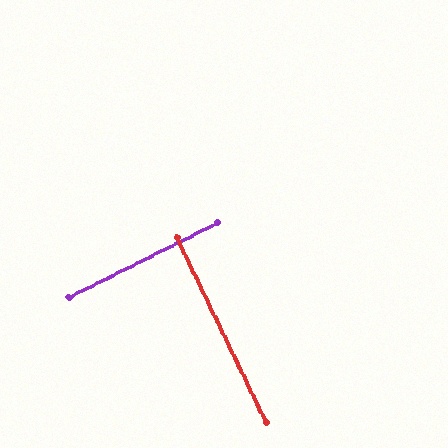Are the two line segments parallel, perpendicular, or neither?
Perpendicular — they meet at approximately 89°.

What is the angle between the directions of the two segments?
Approximately 89 degrees.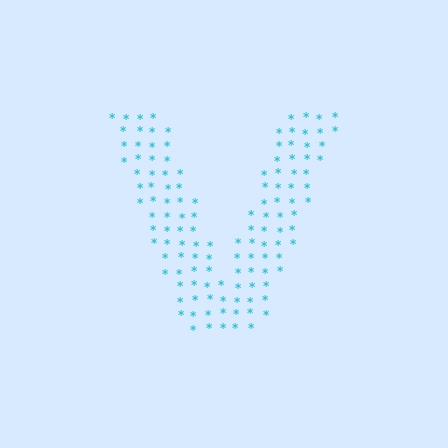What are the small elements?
The small elements are asterisks.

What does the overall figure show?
The overall figure shows the letter V.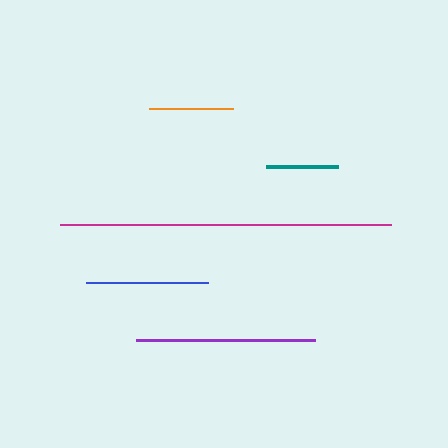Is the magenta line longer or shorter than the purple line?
The magenta line is longer than the purple line.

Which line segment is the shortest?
The teal line is the shortest at approximately 72 pixels.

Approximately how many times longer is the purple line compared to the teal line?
The purple line is approximately 2.5 times the length of the teal line.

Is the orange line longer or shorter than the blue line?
The blue line is longer than the orange line.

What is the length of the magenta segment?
The magenta segment is approximately 330 pixels long.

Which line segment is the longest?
The magenta line is the longest at approximately 330 pixels.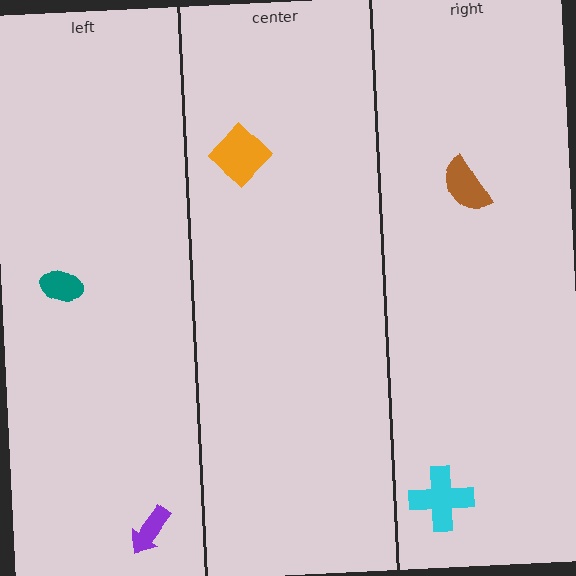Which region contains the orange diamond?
The center region.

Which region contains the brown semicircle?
The right region.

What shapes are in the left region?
The teal ellipse, the purple arrow.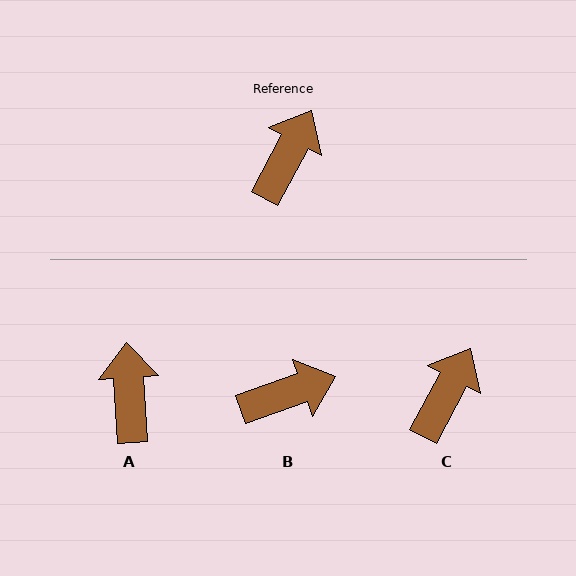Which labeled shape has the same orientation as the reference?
C.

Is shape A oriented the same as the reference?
No, it is off by about 32 degrees.